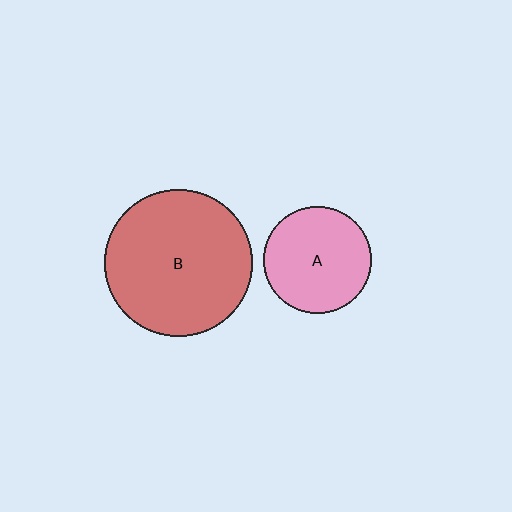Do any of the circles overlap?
No, none of the circles overlap.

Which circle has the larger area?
Circle B (red).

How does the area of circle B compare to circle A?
Approximately 1.9 times.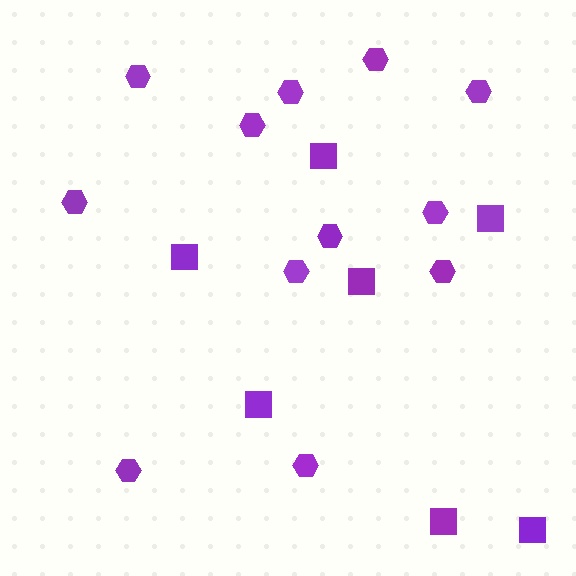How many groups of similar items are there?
There are 2 groups: one group of hexagons (12) and one group of squares (7).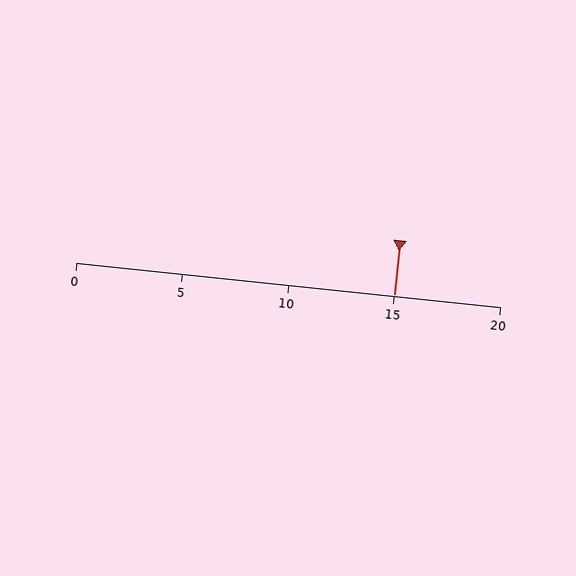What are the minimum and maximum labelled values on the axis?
The axis runs from 0 to 20.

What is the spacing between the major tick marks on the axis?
The major ticks are spaced 5 apart.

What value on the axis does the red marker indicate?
The marker indicates approximately 15.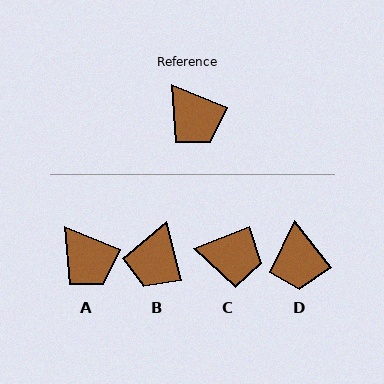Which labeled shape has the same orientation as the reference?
A.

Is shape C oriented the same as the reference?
No, it is off by about 43 degrees.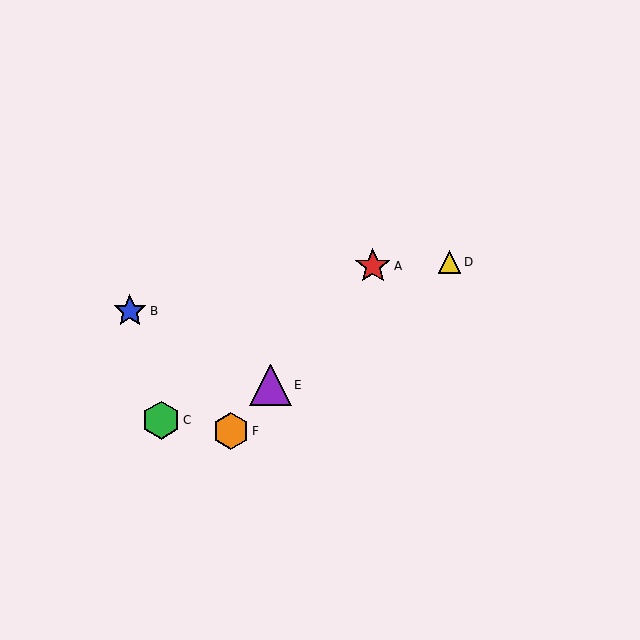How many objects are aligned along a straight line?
3 objects (A, E, F) are aligned along a straight line.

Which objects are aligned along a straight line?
Objects A, E, F are aligned along a straight line.